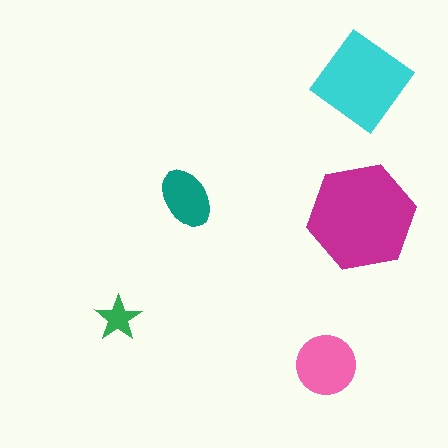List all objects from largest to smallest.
The magenta hexagon, the cyan diamond, the pink circle, the teal ellipse, the green star.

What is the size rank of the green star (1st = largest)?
5th.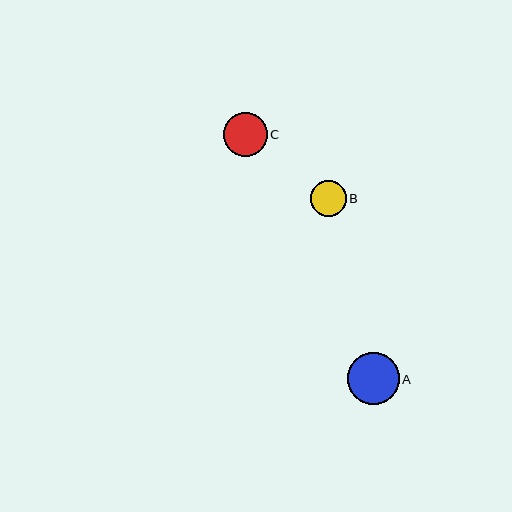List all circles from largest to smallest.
From largest to smallest: A, C, B.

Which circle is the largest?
Circle A is the largest with a size of approximately 52 pixels.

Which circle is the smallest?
Circle B is the smallest with a size of approximately 36 pixels.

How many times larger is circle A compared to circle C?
Circle A is approximately 1.2 times the size of circle C.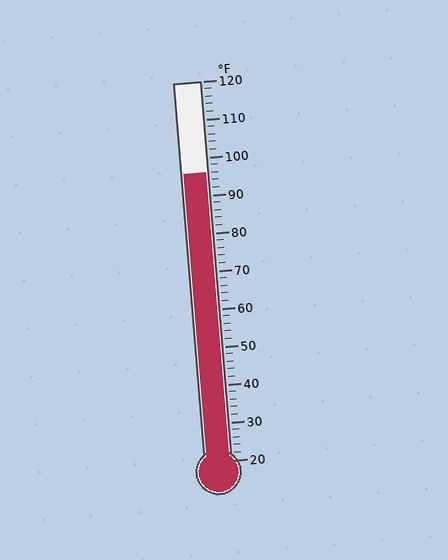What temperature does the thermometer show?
The thermometer shows approximately 96°F.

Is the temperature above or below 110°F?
The temperature is below 110°F.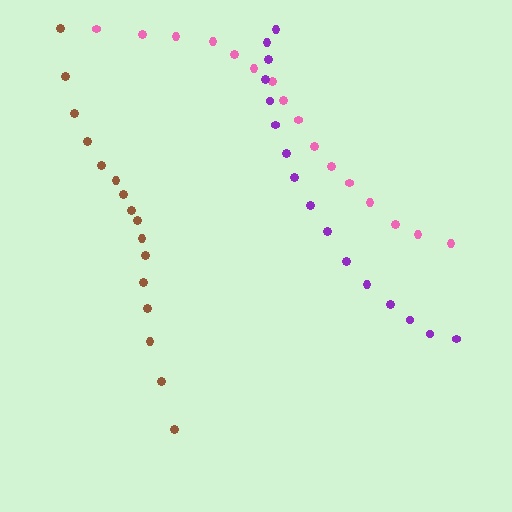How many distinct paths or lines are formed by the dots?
There are 3 distinct paths.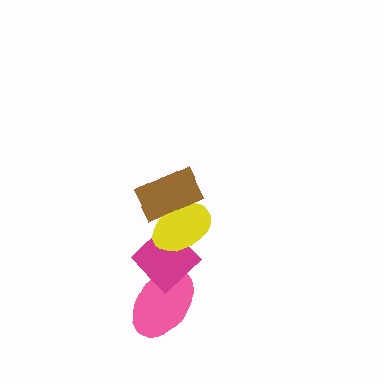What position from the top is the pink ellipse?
The pink ellipse is 4th from the top.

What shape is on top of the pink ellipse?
The magenta diamond is on top of the pink ellipse.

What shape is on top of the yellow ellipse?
The brown rectangle is on top of the yellow ellipse.